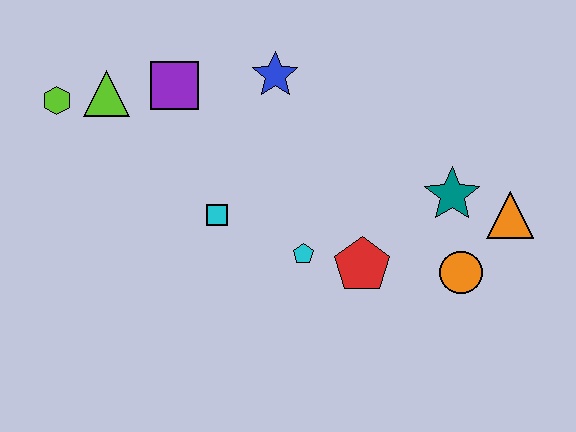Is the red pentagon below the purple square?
Yes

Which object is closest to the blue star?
The purple square is closest to the blue star.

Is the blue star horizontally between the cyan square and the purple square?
No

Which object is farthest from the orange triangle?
The lime hexagon is farthest from the orange triangle.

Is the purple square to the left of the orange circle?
Yes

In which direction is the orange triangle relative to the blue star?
The orange triangle is to the right of the blue star.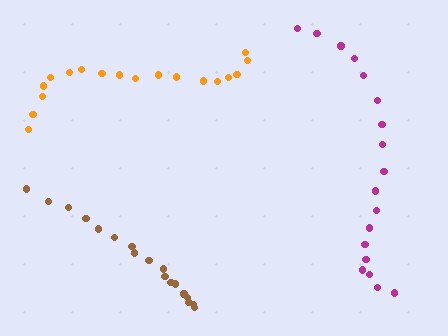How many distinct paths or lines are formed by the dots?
There are 3 distinct paths.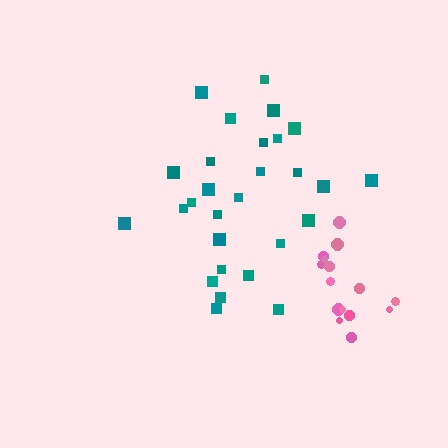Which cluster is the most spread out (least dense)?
Teal.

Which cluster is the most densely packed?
Pink.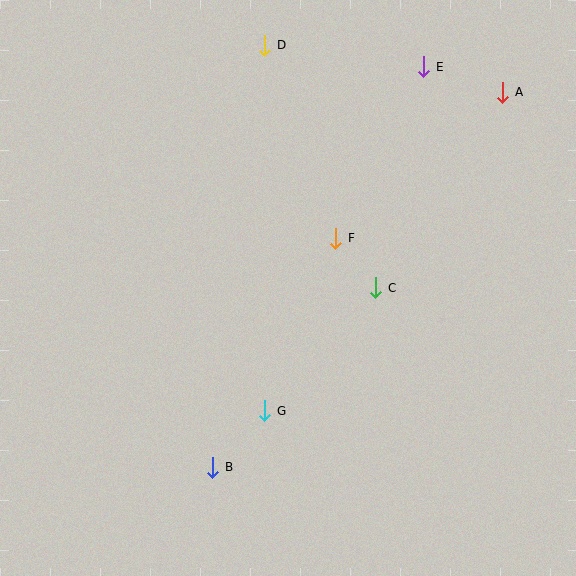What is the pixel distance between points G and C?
The distance between G and C is 166 pixels.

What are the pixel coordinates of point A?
Point A is at (503, 92).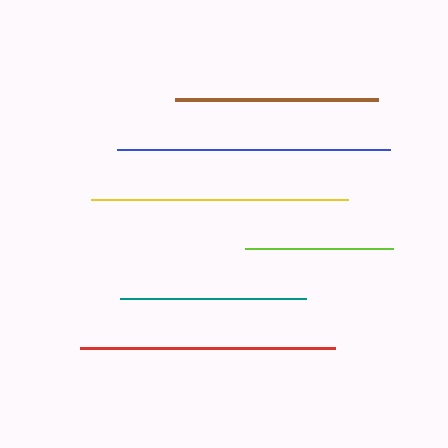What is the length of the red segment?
The red segment is approximately 255 pixels long.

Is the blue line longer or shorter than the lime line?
The blue line is longer than the lime line.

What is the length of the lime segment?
The lime segment is approximately 148 pixels long.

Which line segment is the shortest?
The lime line is the shortest at approximately 148 pixels.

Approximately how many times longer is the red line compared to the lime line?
The red line is approximately 1.7 times the length of the lime line.